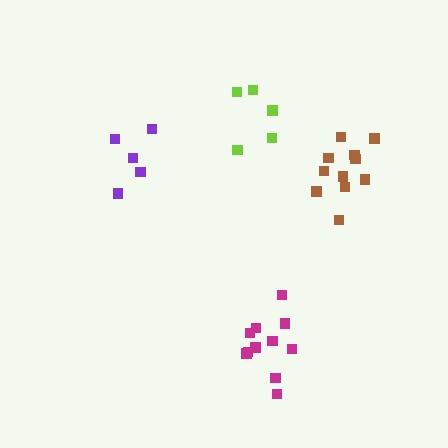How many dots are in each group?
Group 1: 5 dots, Group 2: 11 dots, Group 3: 5 dots, Group 4: 11 dots (32 total).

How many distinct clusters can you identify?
There are 4 distinct clusters.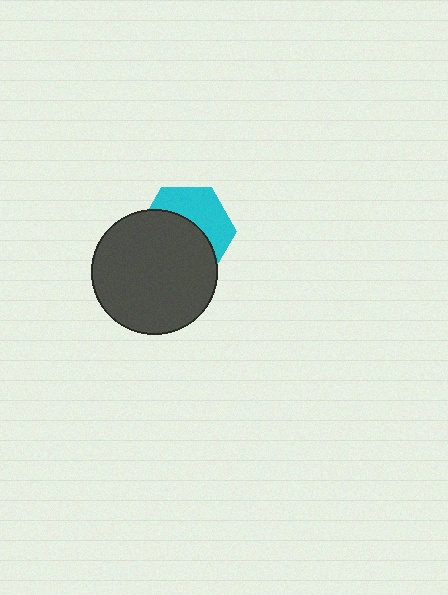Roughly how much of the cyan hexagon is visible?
A small part of it is visible (roughly 42%).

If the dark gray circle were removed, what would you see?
You would see the complete cyan hexagon.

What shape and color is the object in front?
The object in front is a dark gray circle.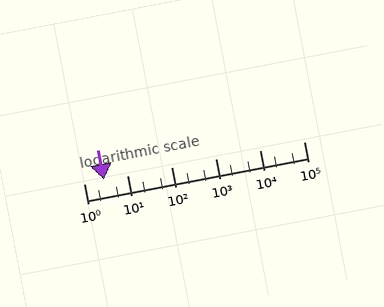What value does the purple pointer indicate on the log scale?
The pointer indicates approximately 2.9.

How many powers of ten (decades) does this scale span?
The scale spans 5 decades, from 1 to 100000.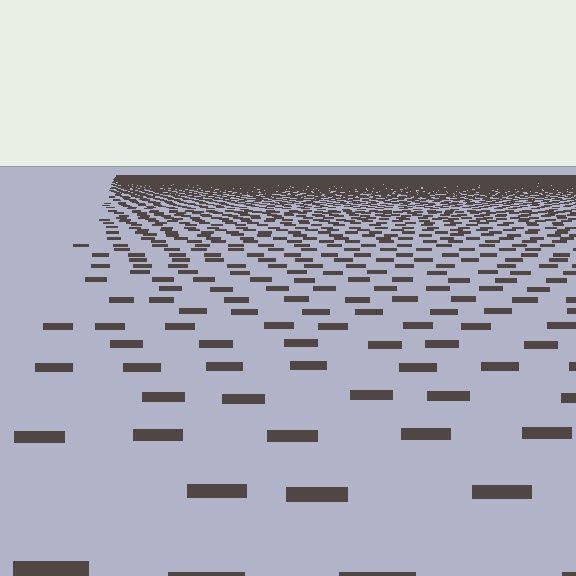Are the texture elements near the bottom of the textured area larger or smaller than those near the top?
Larger. Near the bottom, elements are closer to the viewer and appear at a bigger on-screen size.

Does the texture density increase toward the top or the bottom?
Density increases toward the top.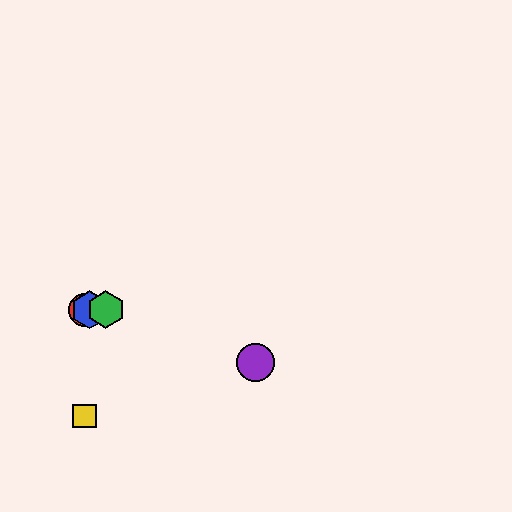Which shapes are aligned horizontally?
The red circle, the blue hexagon, the green hexagon are aligned horizontally.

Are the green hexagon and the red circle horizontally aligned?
Yes, both are at y≈310.